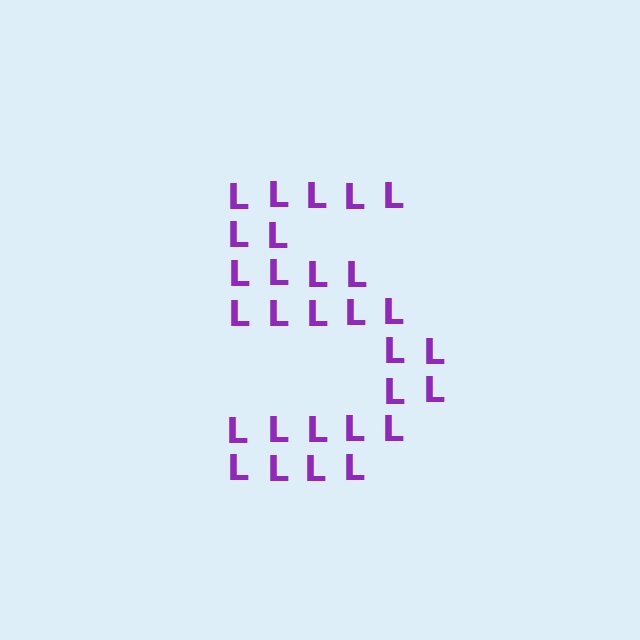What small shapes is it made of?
It is made of small letter L's.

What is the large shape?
The large shape is the digit 5.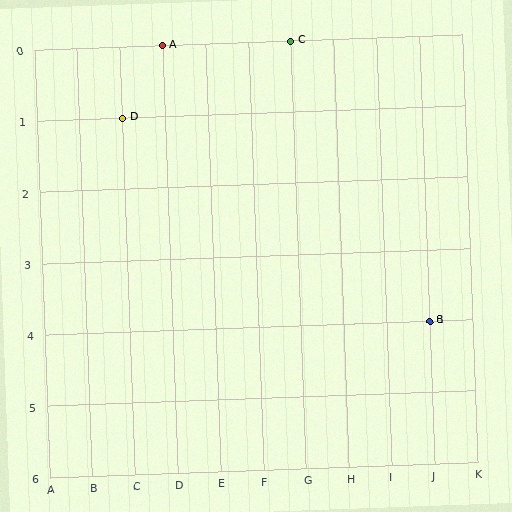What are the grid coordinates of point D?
Point D is at grid coordinates (C, 1).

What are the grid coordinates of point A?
Point A is at grid coordinates (D, 0).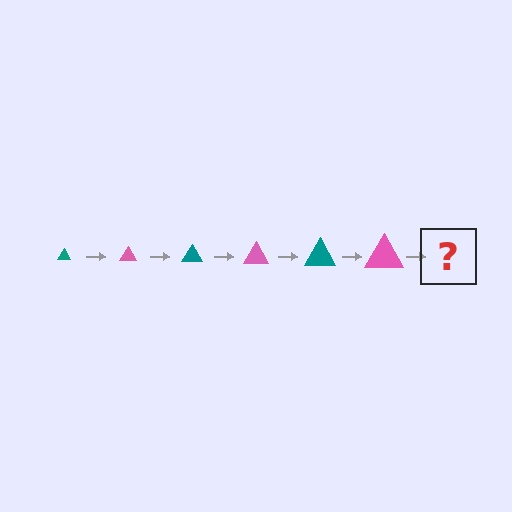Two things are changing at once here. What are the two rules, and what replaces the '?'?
The two rules are that the triangle grows larger each step and the color cycles through teal and pink. The '?' should be a teal triangle, larger than the previous one.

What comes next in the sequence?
The next element should be a teal triangle, larger than the previous one.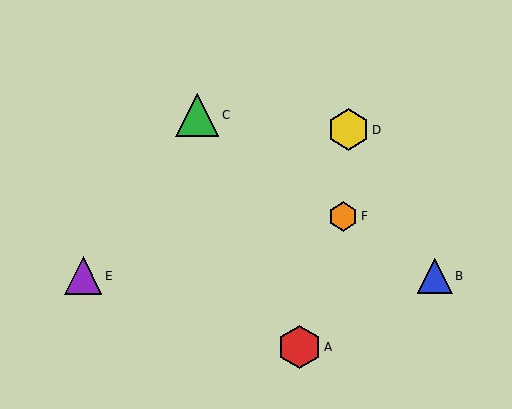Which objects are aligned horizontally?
Objects B, E are aligned horizontally.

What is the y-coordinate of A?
Object A is at y≈347.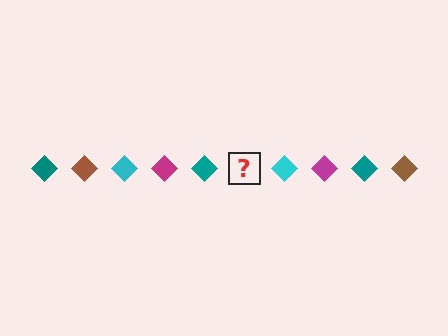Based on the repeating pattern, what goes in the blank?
The blank should be a brown diamond.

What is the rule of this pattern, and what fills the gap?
The rule is that the pattern cycles through teal, brown, cyan, magenta diamonds. The gap should be filled with a brown diamond.